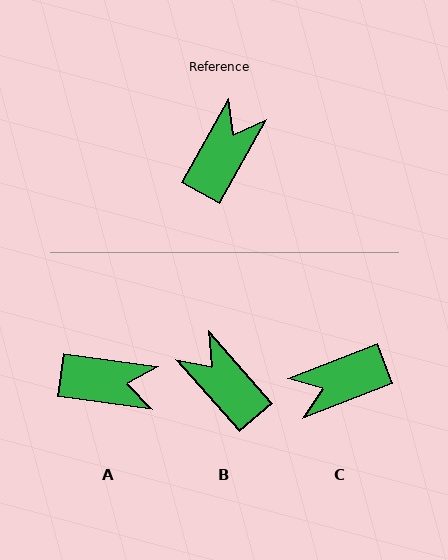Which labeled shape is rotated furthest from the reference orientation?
C, about 141 degrees away.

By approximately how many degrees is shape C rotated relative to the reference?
Approximately 141 degrees counter-clockwise.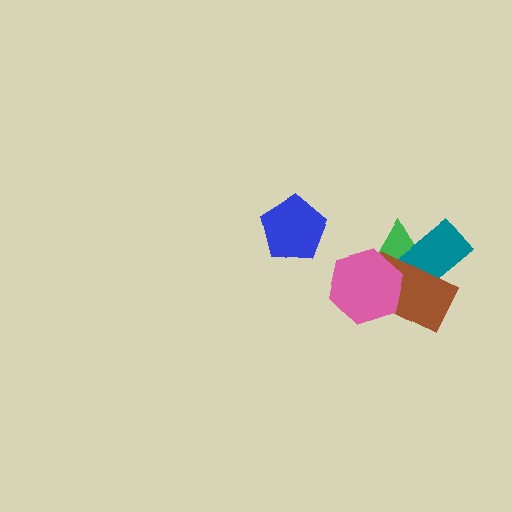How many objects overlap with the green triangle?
3 objects overlap with the green triangle.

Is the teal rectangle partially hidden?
Yes, it is partially covered by another shape.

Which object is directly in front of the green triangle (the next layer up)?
The teal rectangle is directly in front of the green triangle.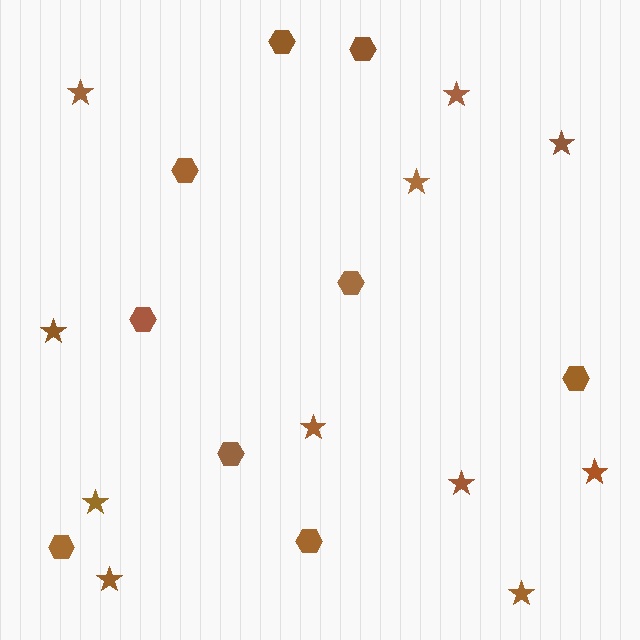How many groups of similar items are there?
There are 2 groups: one group of hexagons (9) and one group of stars (11).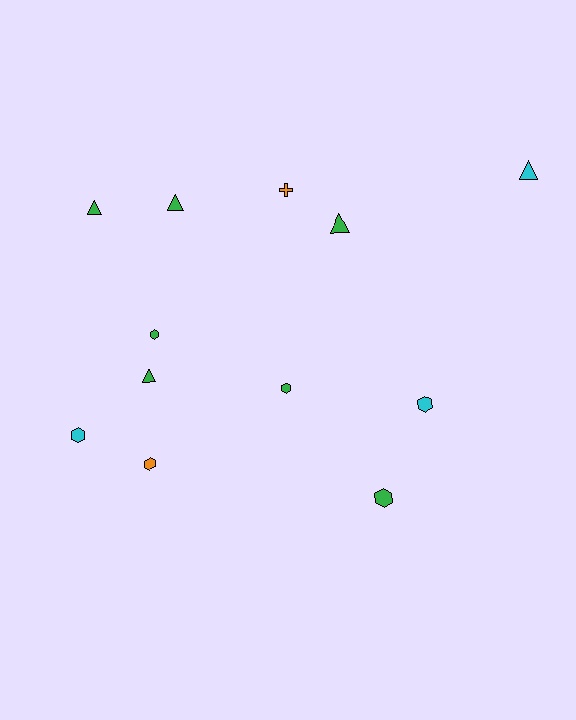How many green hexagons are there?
There are 3 green hexagons.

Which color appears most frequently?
Green, with 7 objects.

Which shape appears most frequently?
Hexagon, with 6 objects.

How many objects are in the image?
There are 12 objects.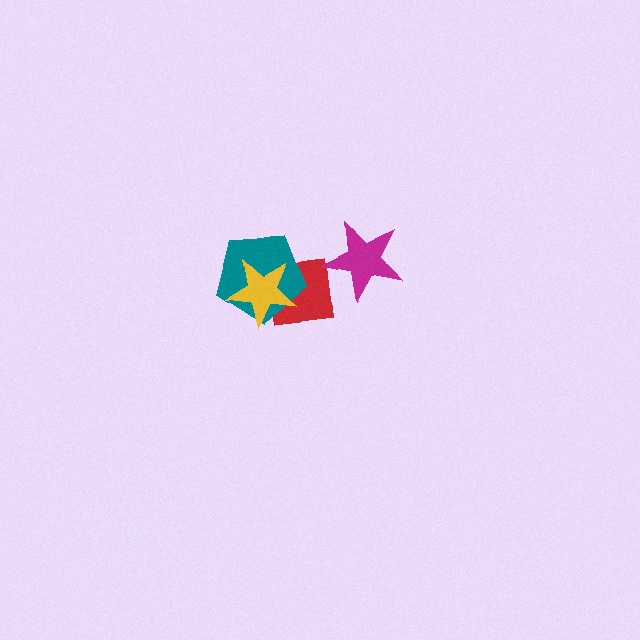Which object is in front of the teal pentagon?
The yellow star is in front of the teal pentagon.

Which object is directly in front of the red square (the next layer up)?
The teal pentagon is directly in front of the red square.